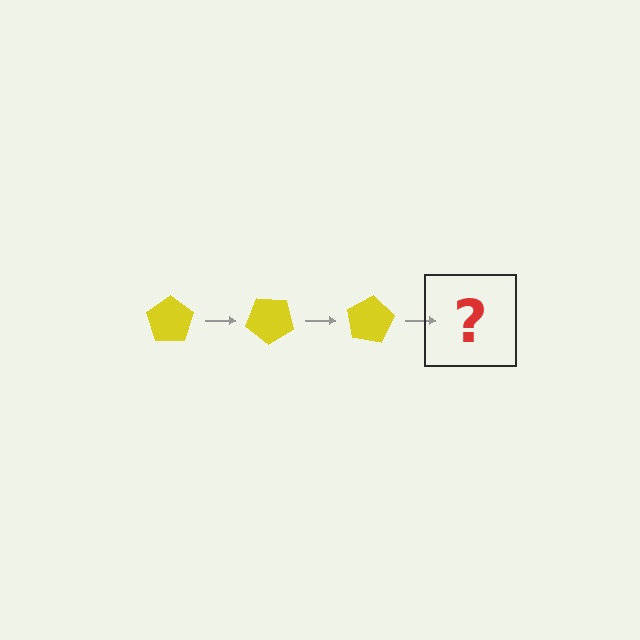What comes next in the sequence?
The next element should be a yellow pentagon rotated 120 degrees.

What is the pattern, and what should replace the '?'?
The pattern is that the pentagon rotates 40 degrees each step. The '?' should be a yellow pentagon rotated 120 degrees.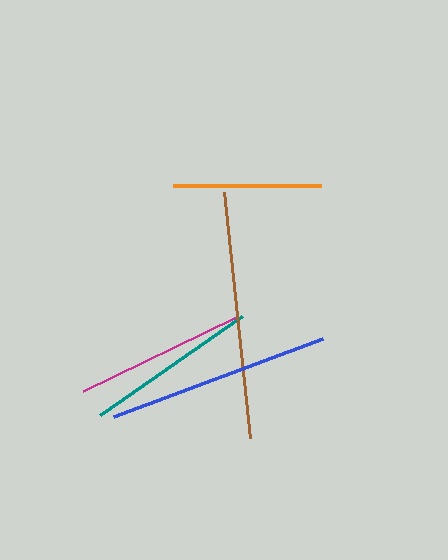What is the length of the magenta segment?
The magenta segment is approximately 170 pixels long.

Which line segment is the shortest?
The orange line is the shortest at approximately 148 pixels.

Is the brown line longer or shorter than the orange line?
The brown line is longer than the orange line.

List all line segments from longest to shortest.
From longest to shortest: brown, blue, teal, magenta, orange.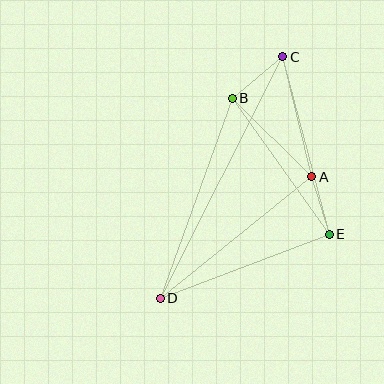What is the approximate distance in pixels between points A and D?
The distance between A and D is approximately 194 pixels.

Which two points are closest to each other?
Points A and E are closest to each other.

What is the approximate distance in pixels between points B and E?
The distance between B and E is approximately 167 pixels.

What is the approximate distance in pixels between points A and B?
The distance between A and B is approximately 111 pixels.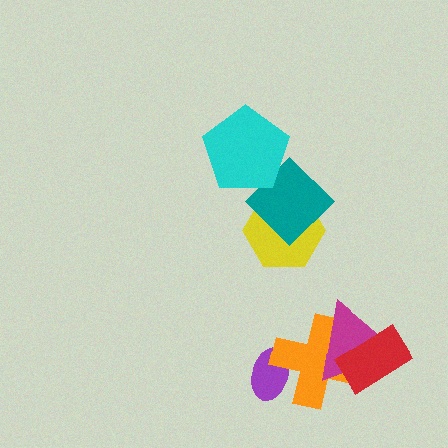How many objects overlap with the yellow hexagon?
1 object overlaps with the yellow hexagon.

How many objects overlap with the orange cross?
3 objects overlap with the orange cross.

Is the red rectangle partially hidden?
No, no other shape covers it.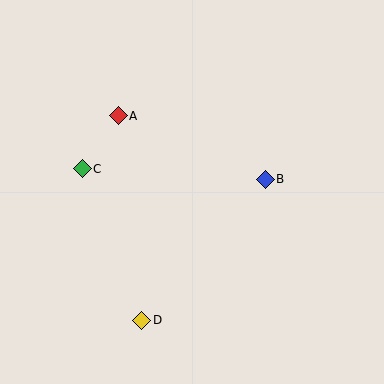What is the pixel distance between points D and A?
The distance between D and A is 206 pixels.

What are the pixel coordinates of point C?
Point C is at (82, 169).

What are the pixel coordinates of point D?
Point D is at (142, 320).